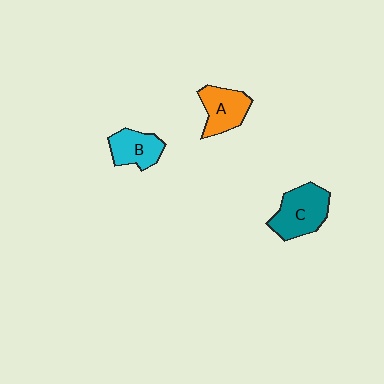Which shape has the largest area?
Shape C (teal).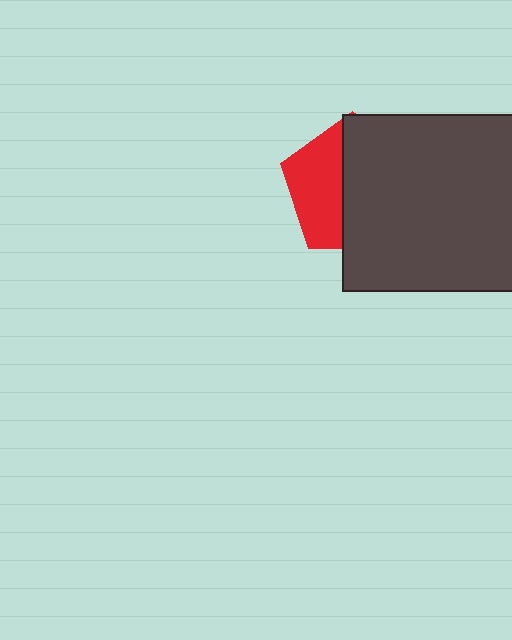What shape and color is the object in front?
The object in front is a dark gray square.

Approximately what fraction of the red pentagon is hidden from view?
Roughly 61% of the red pentagon is hidden behind the dark gray square.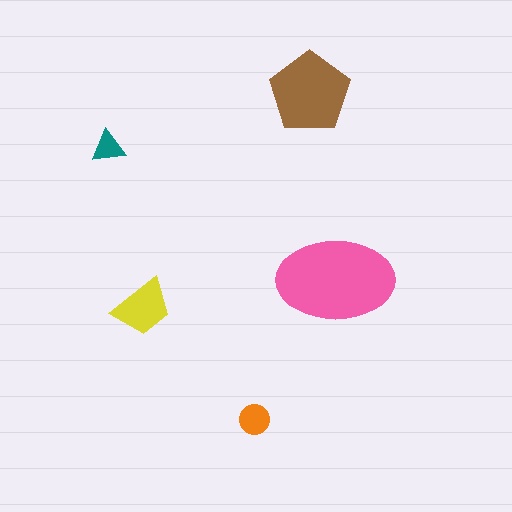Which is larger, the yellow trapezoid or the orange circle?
The yellow trapezoid.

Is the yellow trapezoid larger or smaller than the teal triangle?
Larger.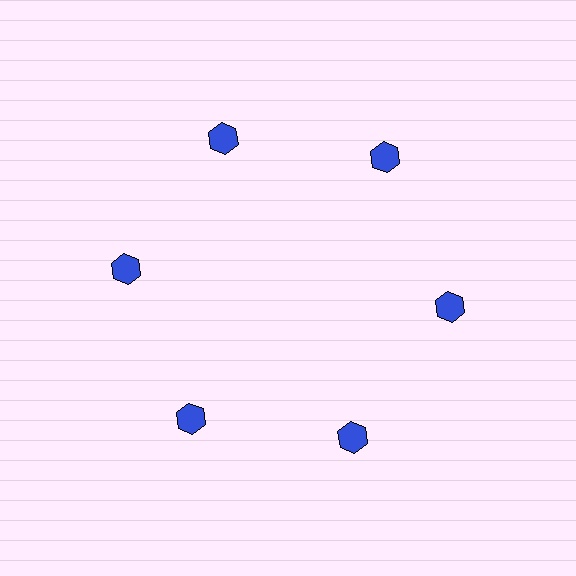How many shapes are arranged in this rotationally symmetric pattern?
There are 6 shapes, arranged in 6 groups of 1.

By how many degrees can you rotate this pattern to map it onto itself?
The pattern maps onto itself every 60 degrees of rotation.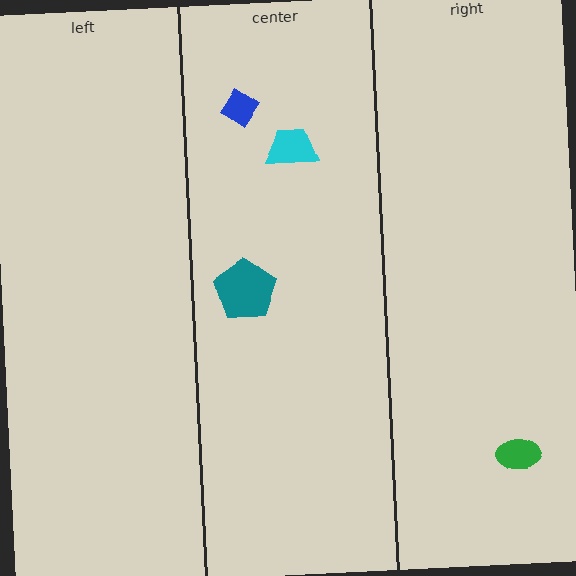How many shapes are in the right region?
1.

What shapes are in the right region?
The green ellipse.